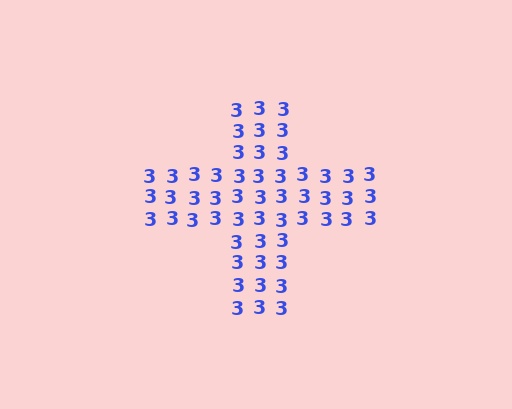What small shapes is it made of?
It is made of small digit 3's.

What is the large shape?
The large shape is a cross.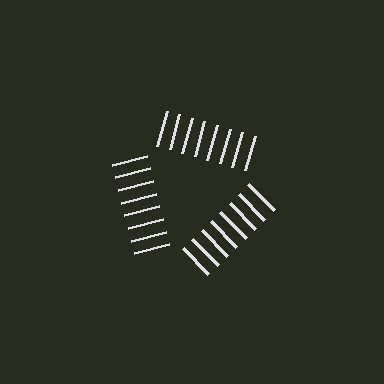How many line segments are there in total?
24 — 8 along each of the 3 edges.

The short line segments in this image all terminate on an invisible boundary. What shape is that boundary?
An illusory triangle — the line segments terminate on its edges but no continuous stroke is drawn.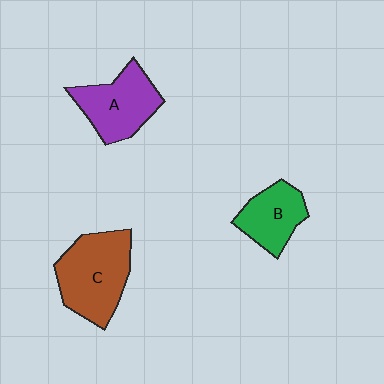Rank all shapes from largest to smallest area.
From largest to smallest: C (brown), A (purple), B (green).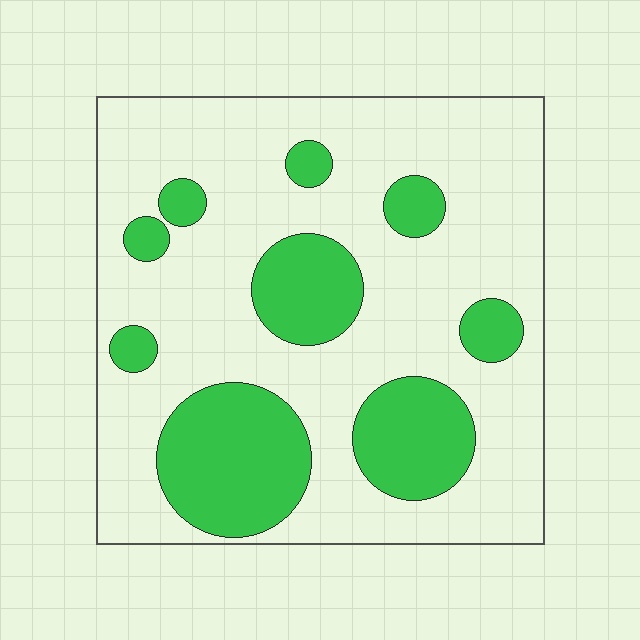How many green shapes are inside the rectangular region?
9.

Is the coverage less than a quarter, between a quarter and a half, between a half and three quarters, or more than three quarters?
Between a quarter and a half.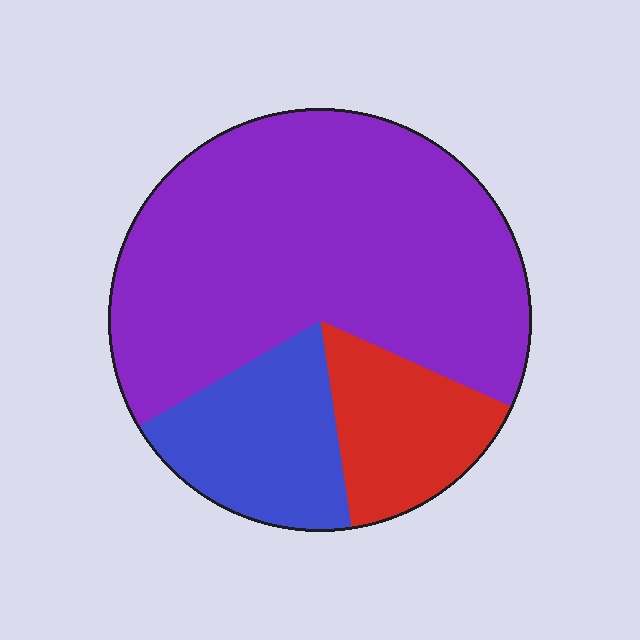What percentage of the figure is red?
Red takes up about one sixth (1/6) of the figure.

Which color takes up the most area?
Purple, at roughly 65%.